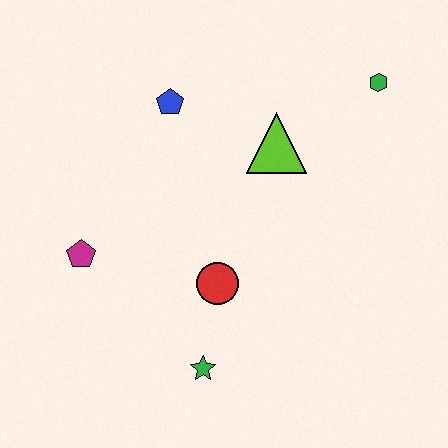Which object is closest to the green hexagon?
The lime triangle is closest to the green hexagon.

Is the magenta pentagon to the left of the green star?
Yes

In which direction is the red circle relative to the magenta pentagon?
The red circle is to the right of the magenta pentagon.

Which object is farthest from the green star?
The green hexagon is farthest from the green star.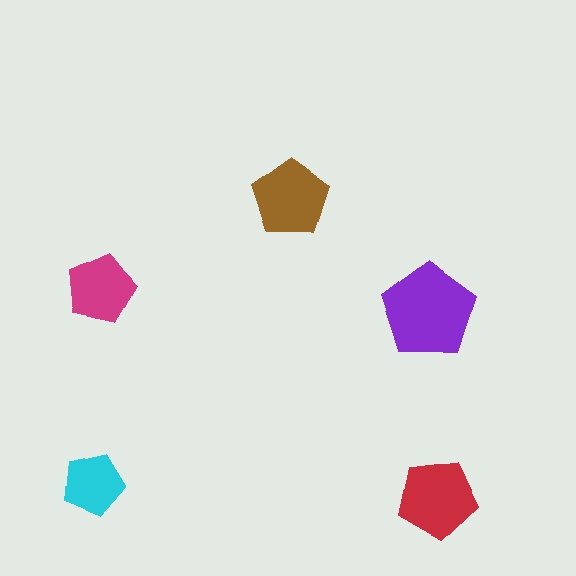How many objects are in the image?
There are 5 objects in the image.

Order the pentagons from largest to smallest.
the purple one, the red one, the brown one, the magenta one, the cyan one.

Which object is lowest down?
The red pentagon is bottommost.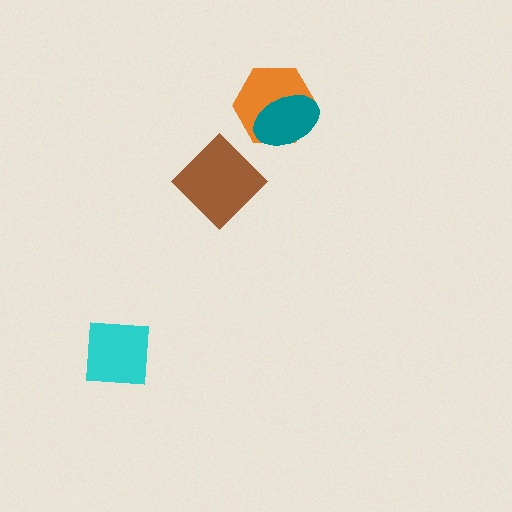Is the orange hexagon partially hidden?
Yes, it is partially covered by another shape.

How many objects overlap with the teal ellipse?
1 object overlaps with the teal ellipse.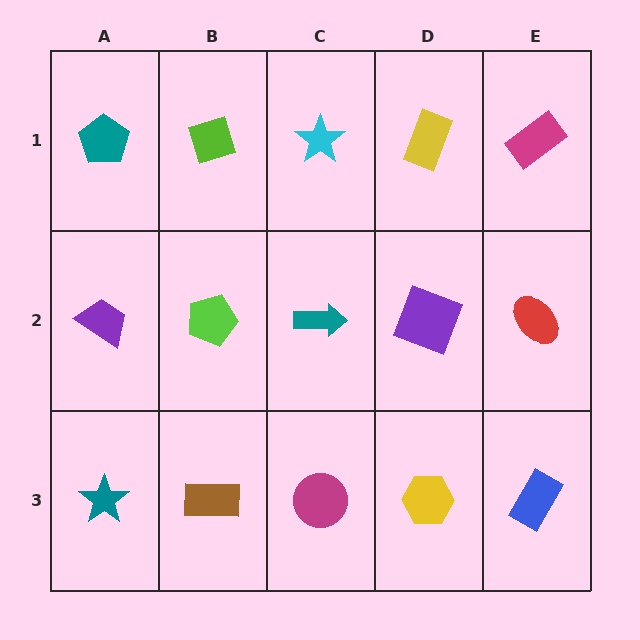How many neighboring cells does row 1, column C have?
3.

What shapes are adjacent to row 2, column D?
A yellow rectangle (row 1, column D), a yellow hexagon (row 3, column D), a teal arrow (row 2, column C), a red ellipse (row 2, column E).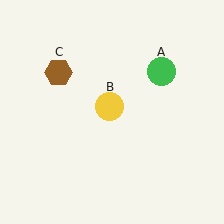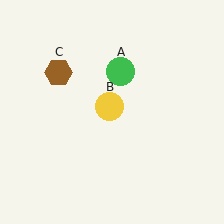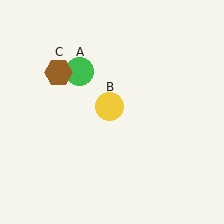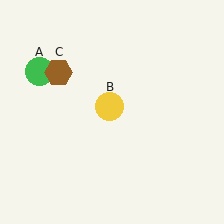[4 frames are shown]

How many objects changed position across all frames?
1 object changed position: green circle (object A).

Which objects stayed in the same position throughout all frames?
Yellow circle (object B) and brown hexagon (object C) remained stationary.